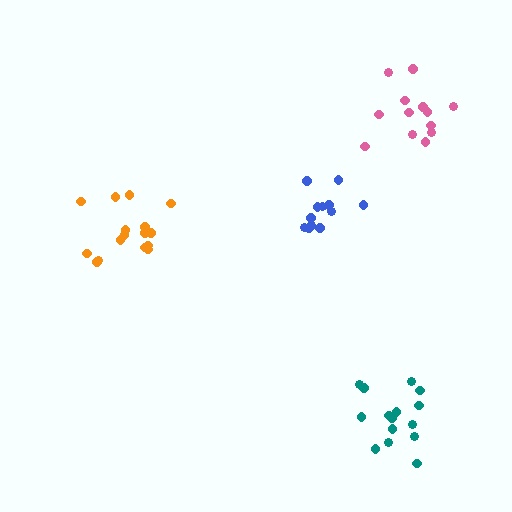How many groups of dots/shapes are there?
There are 4 groups.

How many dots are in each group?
Group 1: 12 dots, Group 2: 13 dots, Group 3: 15 dots, Group 4: 16 dots (56 total).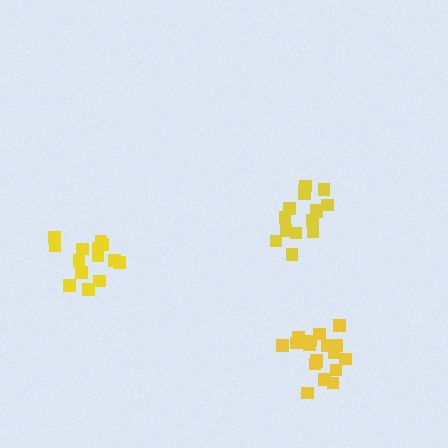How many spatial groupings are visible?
There are 3 spatial groupings.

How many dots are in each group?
Group 1: 18 dots, Group 2: 14 dots, Group 3: 15 dots (47 total).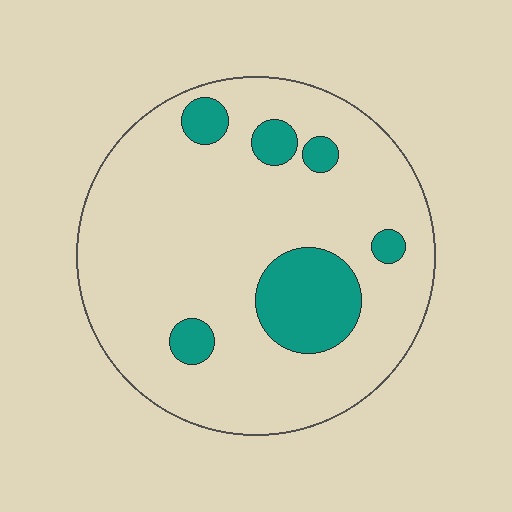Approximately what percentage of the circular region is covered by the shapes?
Approximately 15%.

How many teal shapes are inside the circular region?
6.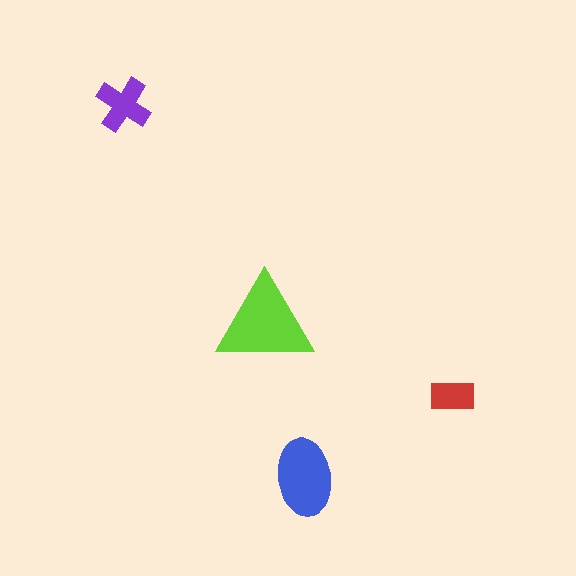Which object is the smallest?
The red rectangle.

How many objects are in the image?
There are 4 objects in the image.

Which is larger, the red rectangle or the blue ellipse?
The blue ellipse.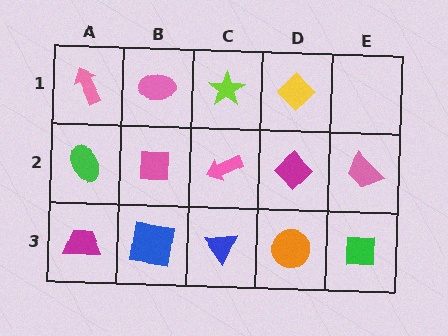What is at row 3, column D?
An orange circle.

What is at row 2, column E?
A pink trapezoid.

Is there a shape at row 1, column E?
No, that cell is empty.